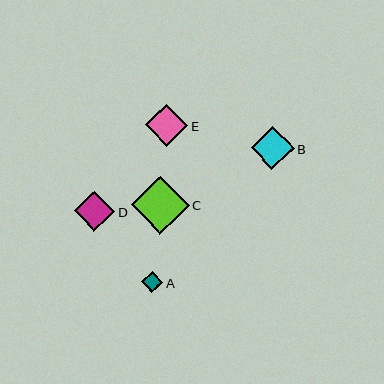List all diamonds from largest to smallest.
From largest to smallest: C, B, E, D, A.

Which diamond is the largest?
Diamond C is the largest with a size of approximately 58 pixels.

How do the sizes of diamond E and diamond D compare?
Diamond E and diamond D are approximately the same size.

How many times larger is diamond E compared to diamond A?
Diamond E is approximately 2.0 times the size of diamond A.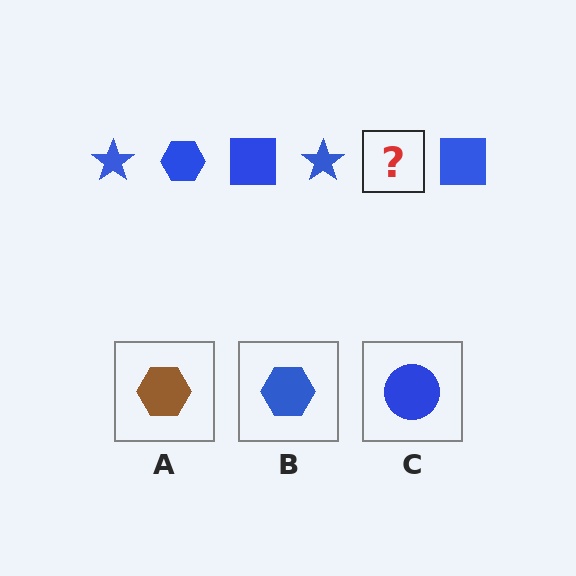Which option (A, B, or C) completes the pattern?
B.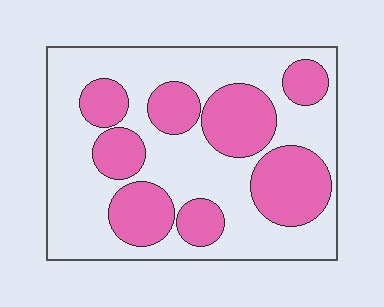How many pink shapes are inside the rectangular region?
8.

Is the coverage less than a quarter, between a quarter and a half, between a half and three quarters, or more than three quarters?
Between a quarter and a half.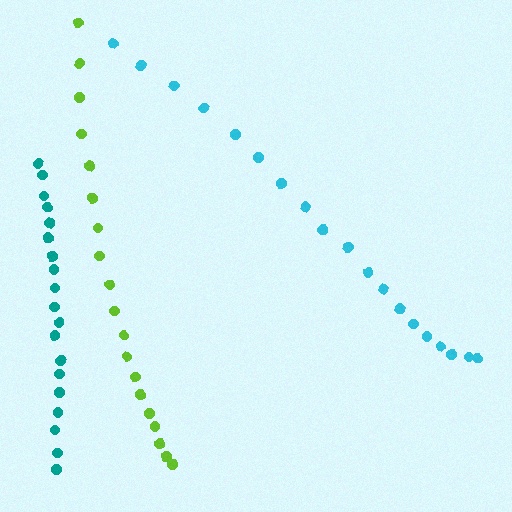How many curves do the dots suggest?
There are 3 distinct paths.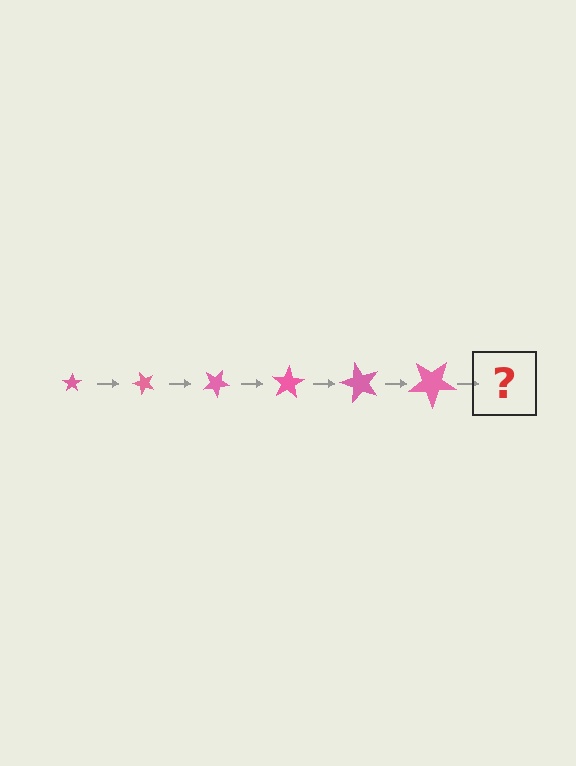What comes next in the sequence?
The next element should be a star, larger than the previous one and rotated 300 degrees from the start.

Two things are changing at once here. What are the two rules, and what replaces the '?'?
The two rules are that the star grows larger each step and it rotates 50 degrees each step. The '?' should be a star, larger than the previous one and rotated 300 degrees from the start.